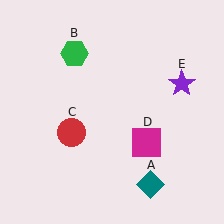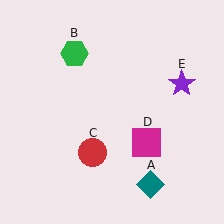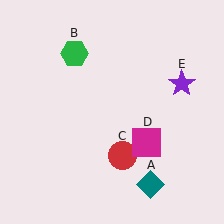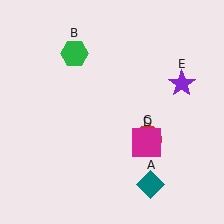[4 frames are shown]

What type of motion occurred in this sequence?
The red circle (object C) rotated counterclockwise around the center of the scene.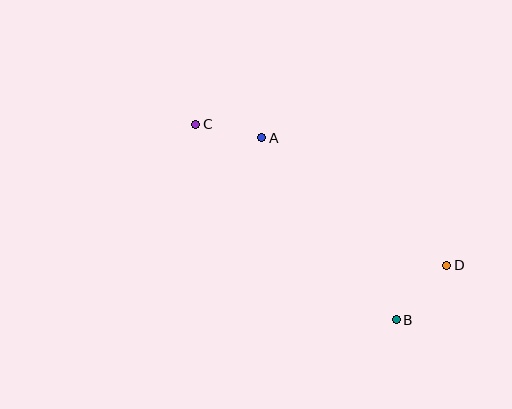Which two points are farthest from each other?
Points C and D are farthest from each other.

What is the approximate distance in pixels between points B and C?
The distance between B and C is approximately 280 pixels.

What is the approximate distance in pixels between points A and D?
The distance between A and D is approximately 224 pixels.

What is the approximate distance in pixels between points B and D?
The distance between B and D is approximately 74 pixels.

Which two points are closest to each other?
Points A and C are closest to each other.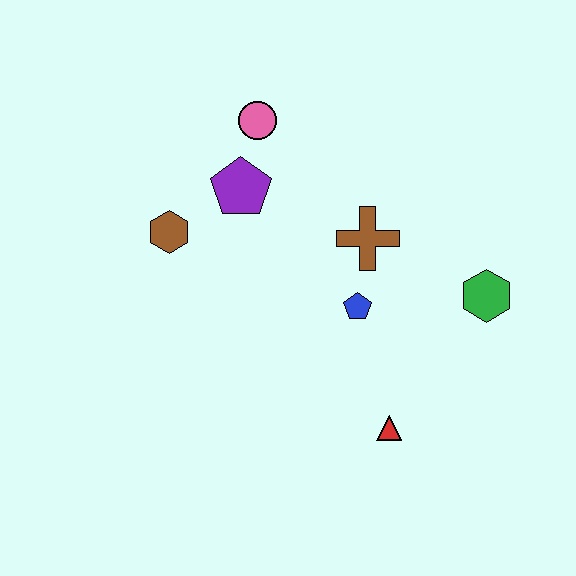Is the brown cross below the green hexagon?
No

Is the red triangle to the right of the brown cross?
Yes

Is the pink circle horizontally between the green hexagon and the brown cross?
No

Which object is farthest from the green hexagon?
The brown hexagon is farthest from the green hexagon.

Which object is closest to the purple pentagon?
The pink circle is closest to the purple pentagon.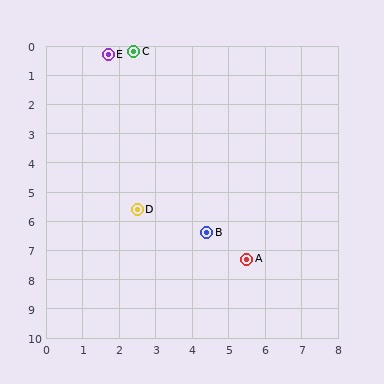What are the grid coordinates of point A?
Point A is at approximately (5.5, 7.3).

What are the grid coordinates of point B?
Point B is at approximately (4.4, 6.4).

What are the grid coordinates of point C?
Point C is at approximately (2.4, 0.2).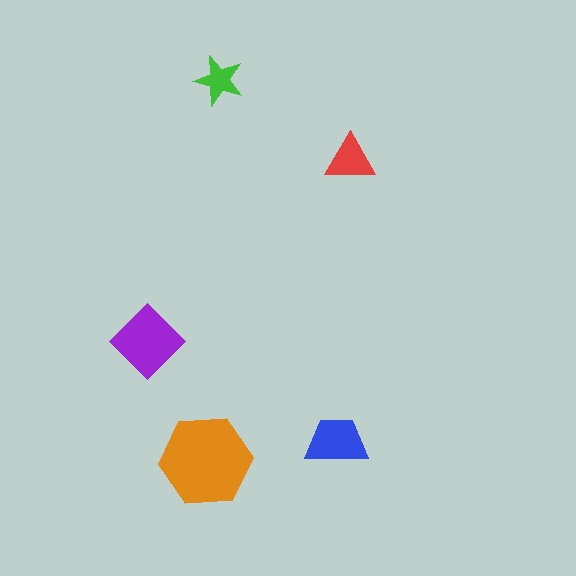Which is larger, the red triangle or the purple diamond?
The purple diamond.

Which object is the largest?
The orange hexagon.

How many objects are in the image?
There are 5 objects in the image.